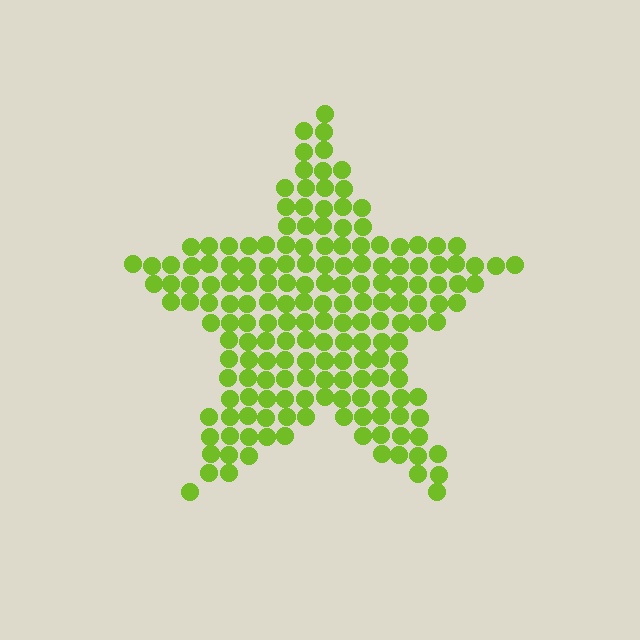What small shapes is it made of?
It is made of small circles.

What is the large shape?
The large shape is a star.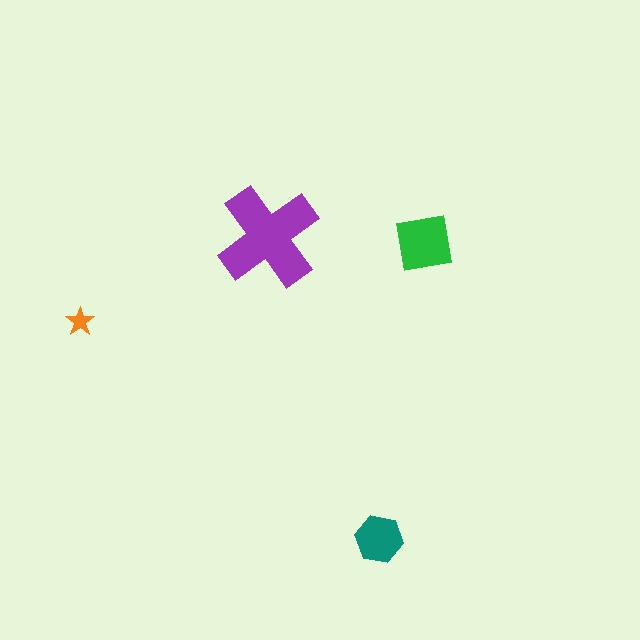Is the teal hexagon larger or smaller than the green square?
Smaller.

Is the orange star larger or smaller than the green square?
Smaller.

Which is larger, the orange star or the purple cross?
The purple cross.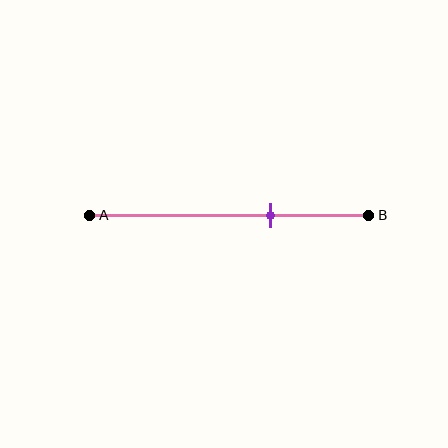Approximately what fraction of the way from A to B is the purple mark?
The purple mark is approximately 65% of the way from A to B.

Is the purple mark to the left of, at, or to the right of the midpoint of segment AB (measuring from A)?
The purple mark is to the right of the midpoint of segment AB.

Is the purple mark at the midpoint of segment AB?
No, the mark is at about 65% from A, not at the 50% midpoint.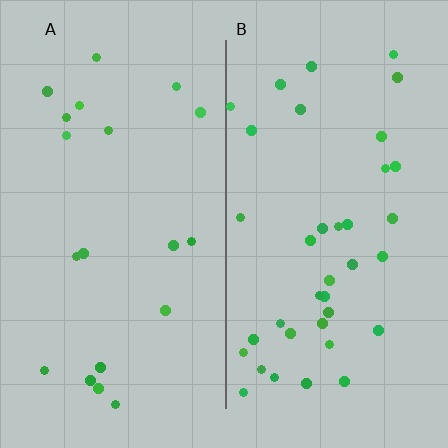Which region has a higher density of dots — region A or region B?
B (the right).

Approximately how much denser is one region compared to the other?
Approximately 1.9× — region B over region A.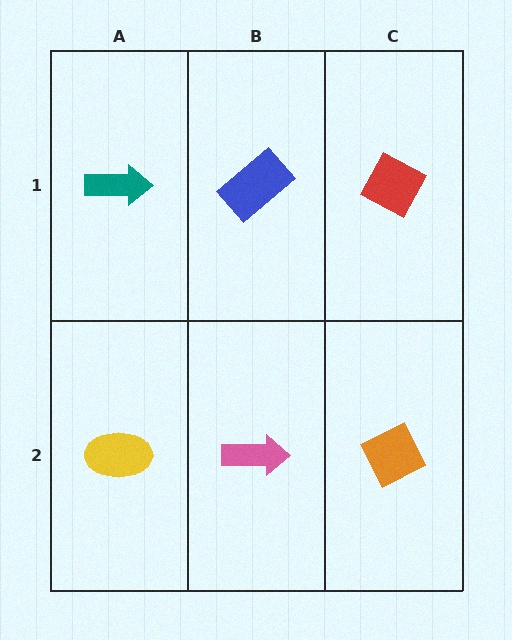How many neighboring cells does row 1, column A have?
2.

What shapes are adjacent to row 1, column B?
A pink arrow (row 2, column B), a teal arrow (row 1, column A), a red diamond (row 1, column C).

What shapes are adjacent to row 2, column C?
A red diamond (row 1, column C), a pink arrow (row 2, column B).